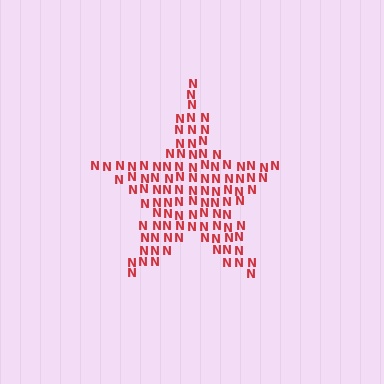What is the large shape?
The large shape is a star.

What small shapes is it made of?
It is made of small letter N's.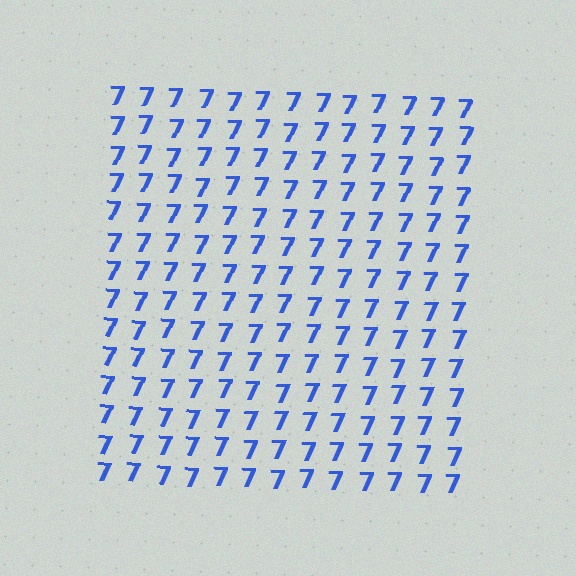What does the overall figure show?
The overall figure shows a square.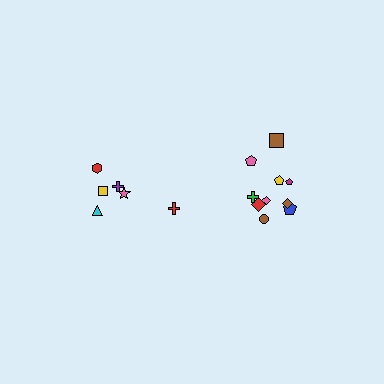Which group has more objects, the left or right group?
The right group.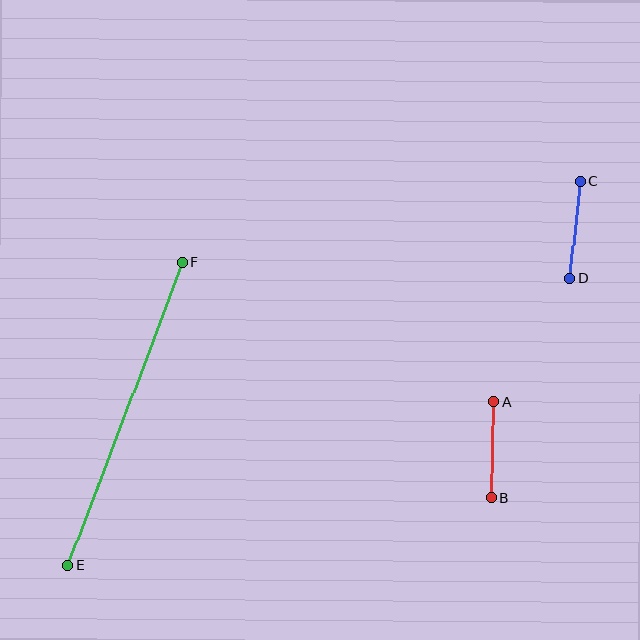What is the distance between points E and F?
The distance is approximately 324 pixels.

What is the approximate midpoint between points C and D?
The midpoint is at approximately (575, 229) pixels.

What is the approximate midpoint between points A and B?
The midpoint is at approximately (492, 450) pixels.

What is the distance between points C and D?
The distance is approximately 97 pixels.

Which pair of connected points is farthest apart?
Points E and F are farthest apart.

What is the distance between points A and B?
The distance is approximately 96 pixels.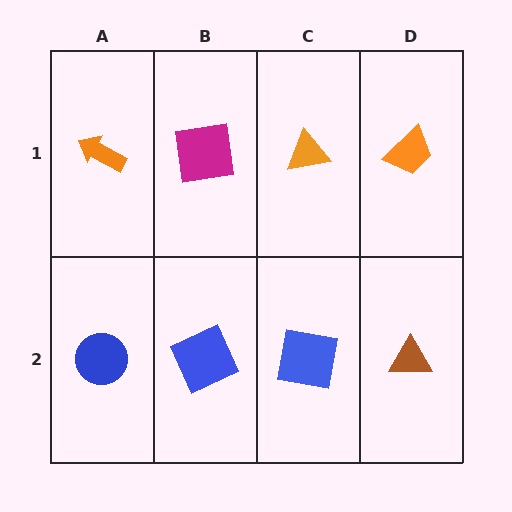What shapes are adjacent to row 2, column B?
A magenta square (row 1, column B), a blue circle (row 2, column A), a blue square (row 2, column C).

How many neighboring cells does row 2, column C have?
3.